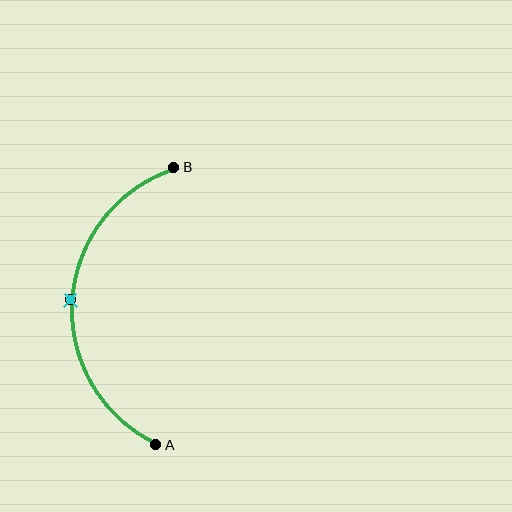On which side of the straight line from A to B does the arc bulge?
The arc bulges to the left of the straight line connecting A and B.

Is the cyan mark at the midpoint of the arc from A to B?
Yes. The cyan mark lies on the arc at equal arc-length from both A and B — it is the arc midpoint.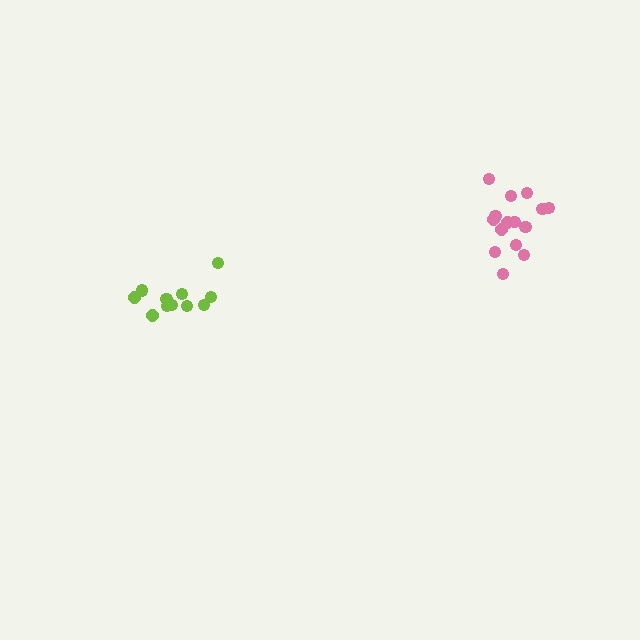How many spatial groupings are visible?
There are 2 spatial groupings.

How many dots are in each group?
Group 1: 15 dots, Group 2: 11 dots (26 total).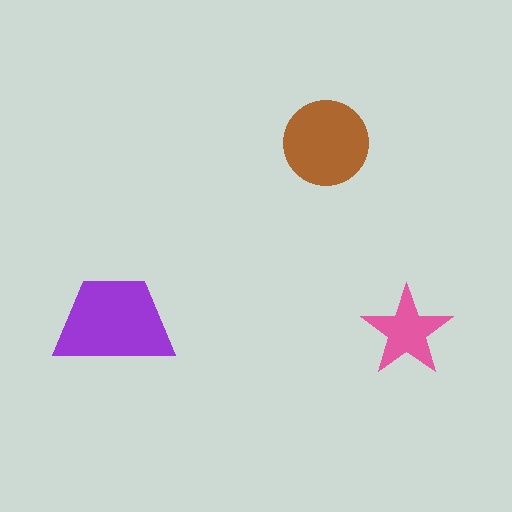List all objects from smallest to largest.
The pink star, the brown circle, the purple trapezoid.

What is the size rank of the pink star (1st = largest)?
3rd.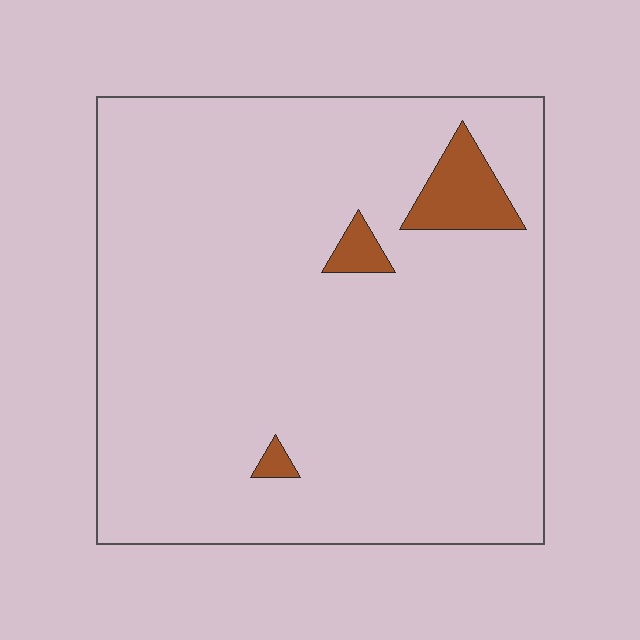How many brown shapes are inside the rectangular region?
3.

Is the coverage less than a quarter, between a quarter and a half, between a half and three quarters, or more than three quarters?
Less than a quarter.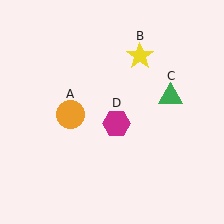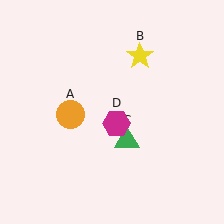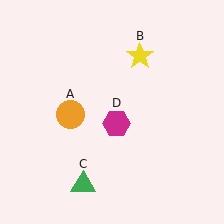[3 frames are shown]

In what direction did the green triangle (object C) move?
The green triangle (object C) moved down and to the left.